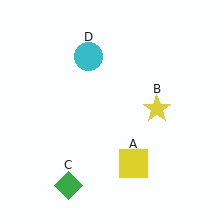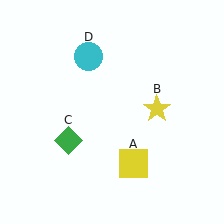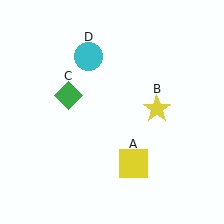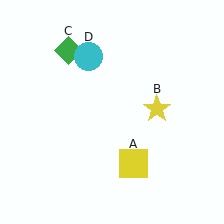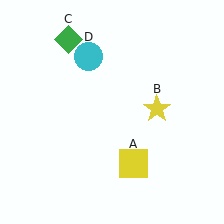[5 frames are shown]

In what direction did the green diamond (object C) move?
The green diamond (object C) moved up.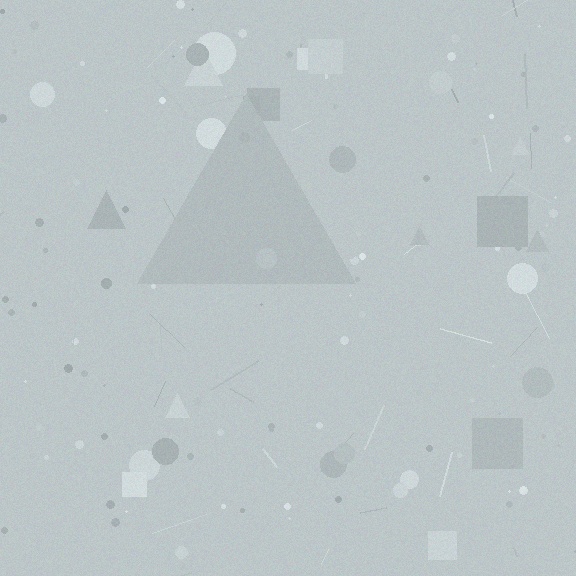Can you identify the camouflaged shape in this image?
The camouflaged shape is a triangle.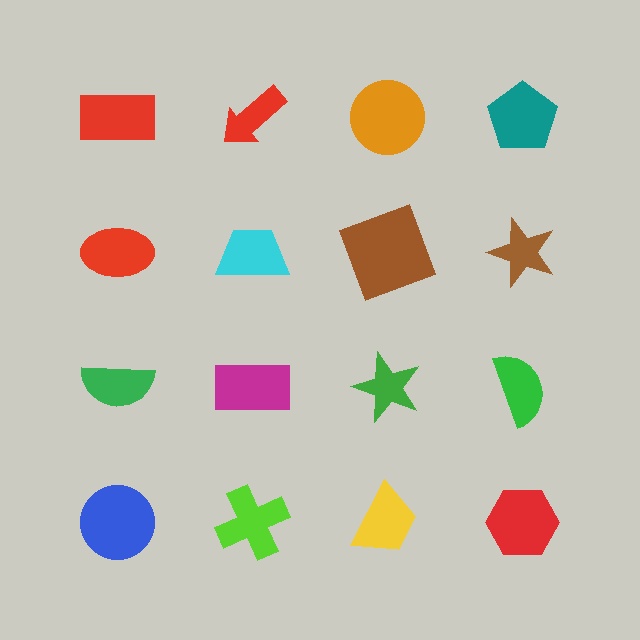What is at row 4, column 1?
A blue circle.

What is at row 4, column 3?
A yellow trapezoid.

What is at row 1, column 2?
A red arrow.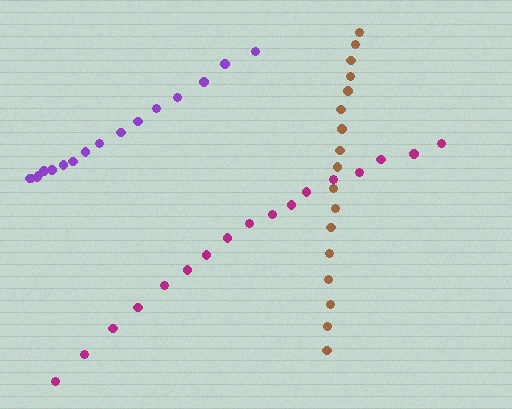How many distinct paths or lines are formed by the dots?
There are 3 distinct paths.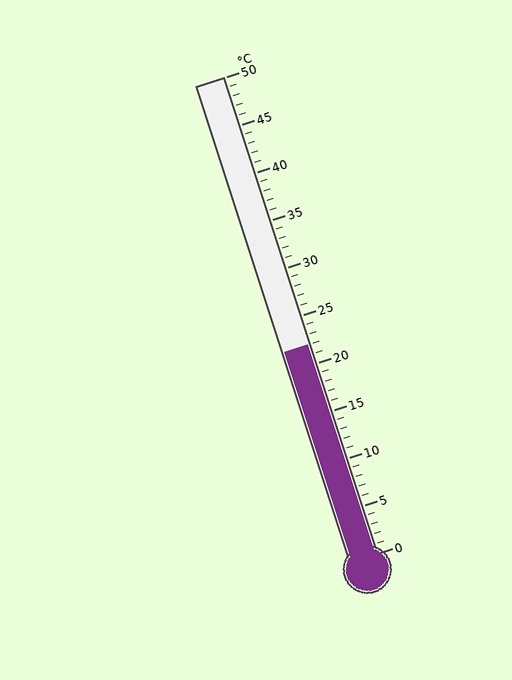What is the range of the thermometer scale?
The thermometer scale ranges from 0°C to 50°C.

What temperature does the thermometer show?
The thermometer shows approximately 22°C.